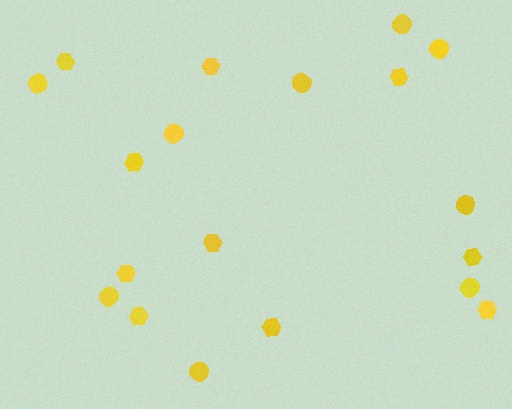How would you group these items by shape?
There are 2 groups: one group of circles (9) and one group of hexagons (10).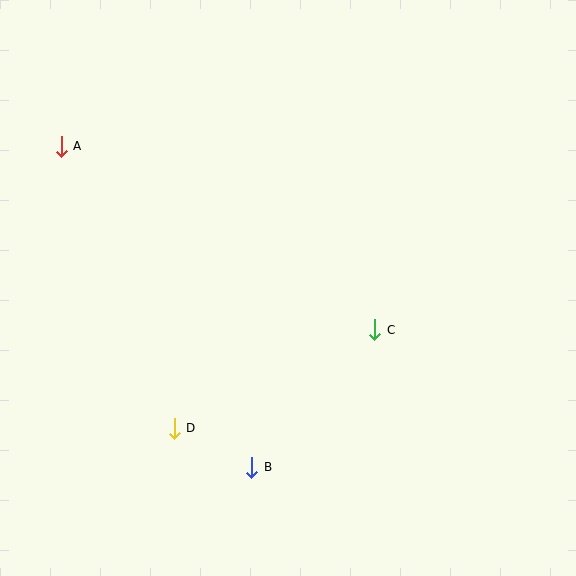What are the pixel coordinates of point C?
Point C is at (375, 330).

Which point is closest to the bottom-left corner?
Point D is closest to the bottom-left corner.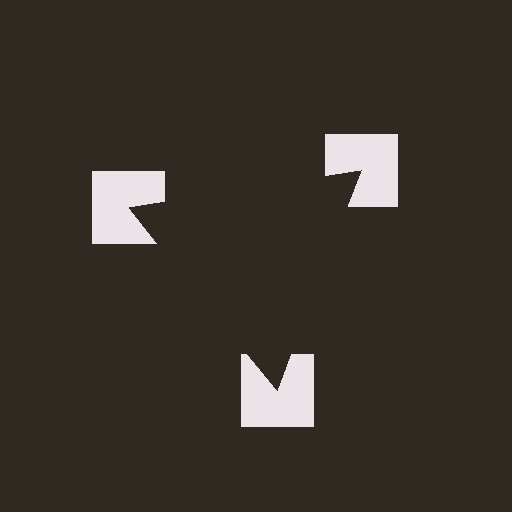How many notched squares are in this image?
There are 3 — one at each vertex of the illusory triangle.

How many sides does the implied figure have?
3 sides.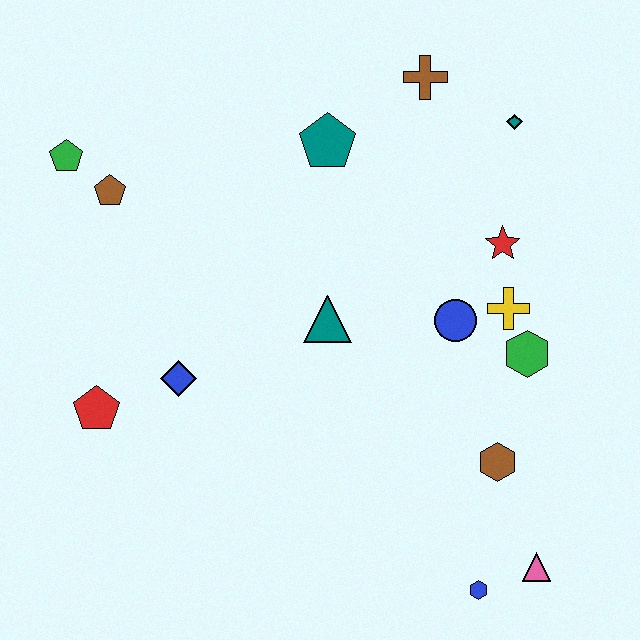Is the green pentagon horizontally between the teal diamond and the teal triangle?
No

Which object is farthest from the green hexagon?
The green pentagon is farthest from the green hexagon.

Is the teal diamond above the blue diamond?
Yes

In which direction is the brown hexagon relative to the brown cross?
The brown hexagon is below the brown cross.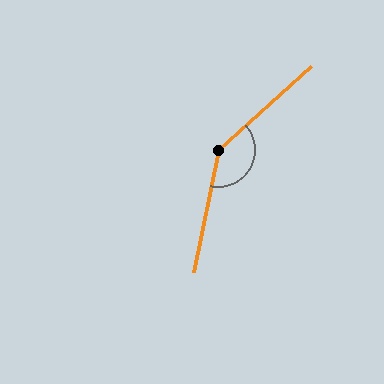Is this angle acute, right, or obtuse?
It is obtuse.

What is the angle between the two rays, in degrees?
Approximately 143 degrees.